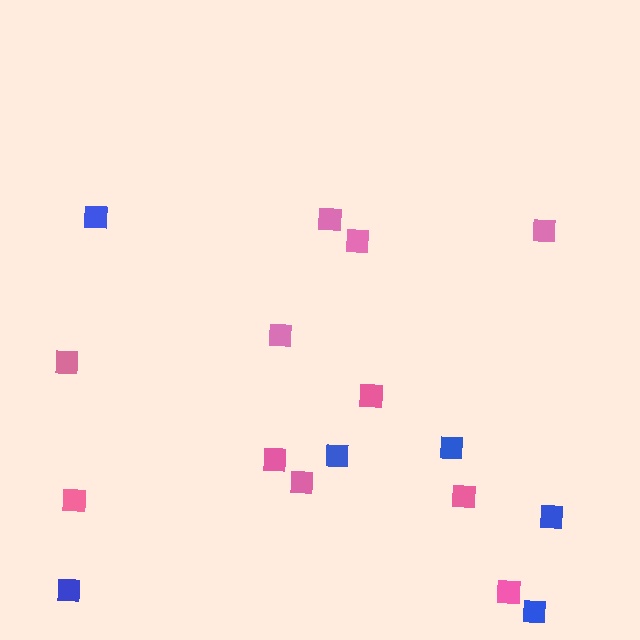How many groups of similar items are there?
There are 2 groups: one group of pink squares (11) and one group of blue squares (6).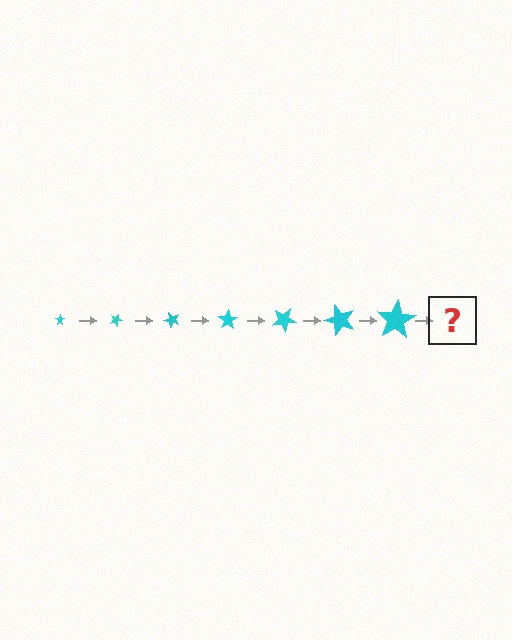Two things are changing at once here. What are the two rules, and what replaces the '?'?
The two rules are that the star grows larger each step and it rotates 25 degrees each step. The '?' should be a star, larger than the previous one and rotated 175 degrees from the start.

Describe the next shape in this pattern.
It should be a star, larger than the previous one and rotated 175 degrees from the start.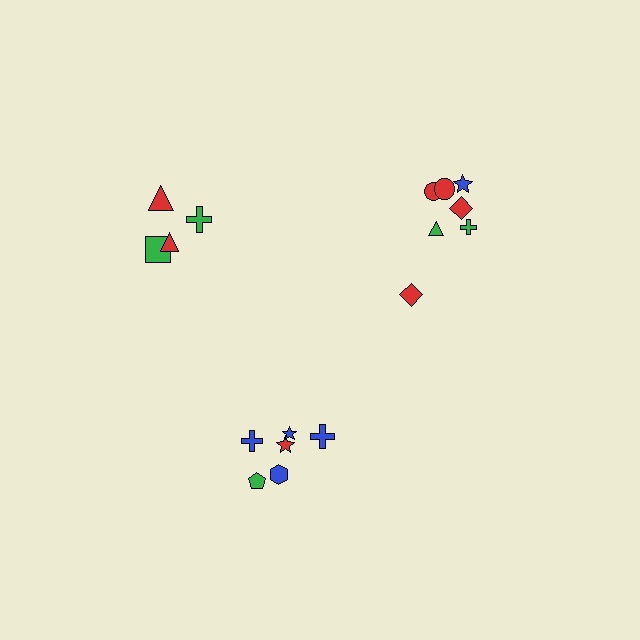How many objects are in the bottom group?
There are 6 objects.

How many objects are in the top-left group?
There are 4 objects.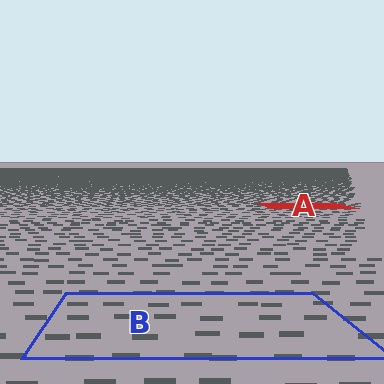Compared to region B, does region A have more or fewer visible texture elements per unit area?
Region A has more texture elements per unit area — they are packed more densely because it is farther away.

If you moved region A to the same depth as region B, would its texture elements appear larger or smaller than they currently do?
They would appear larger. At a closer depth, the same texture elements are projected at a bigger on-screen size.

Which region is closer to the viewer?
Region B is closer. The texture elements there are larger and more spread out.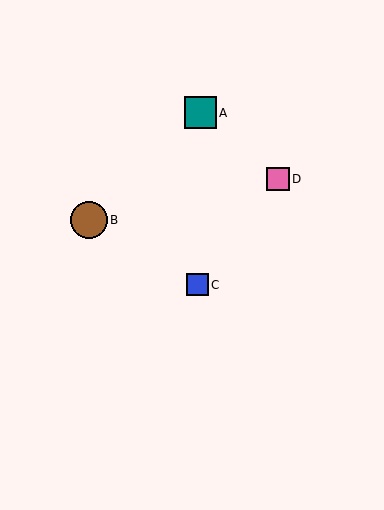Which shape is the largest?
The brown circle (labeled B) is the largest.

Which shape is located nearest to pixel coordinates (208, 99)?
The teal square (labeled A) at (200, 113) is nearest to that location.